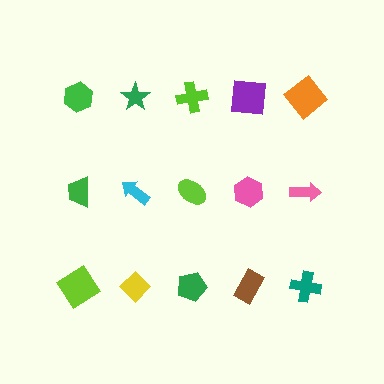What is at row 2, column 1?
A green trapezoid.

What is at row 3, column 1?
A lime diamond.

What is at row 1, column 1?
A green hexagon.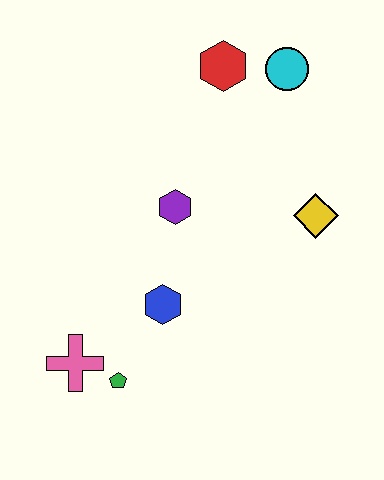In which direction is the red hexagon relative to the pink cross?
The red hexagon is above the pink cross.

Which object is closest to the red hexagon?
The cyan circle is closest to the red hexagon.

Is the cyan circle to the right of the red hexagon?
Yes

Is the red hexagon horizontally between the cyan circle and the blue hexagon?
Yes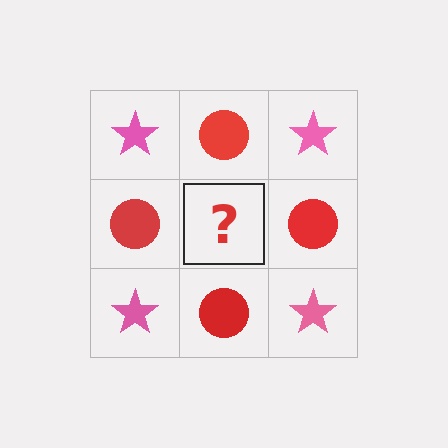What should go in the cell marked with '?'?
The missing cell should contain a pink star.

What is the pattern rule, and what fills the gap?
The rule is that it alternates pink star and red circle in a checkerboard pattern. The gap should be filled with a pink star.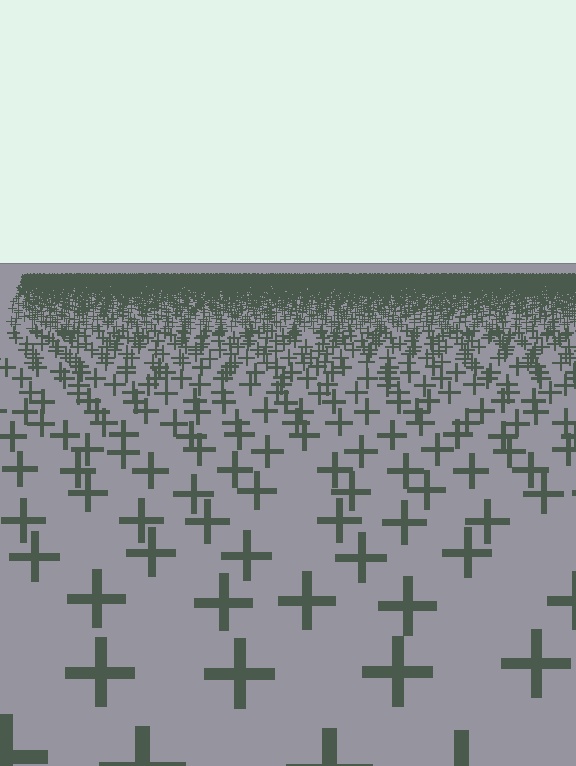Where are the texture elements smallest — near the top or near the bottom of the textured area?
Near the top.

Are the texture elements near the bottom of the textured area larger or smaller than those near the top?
Larger. Near the bottom, elements are closer to the viewer and appear at a bigger on-screen size.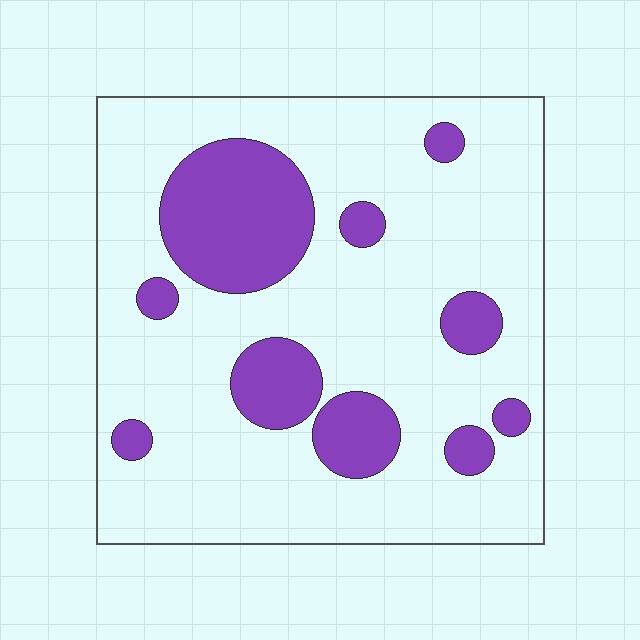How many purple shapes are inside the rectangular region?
10.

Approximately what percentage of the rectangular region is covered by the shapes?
Approximately 20%.